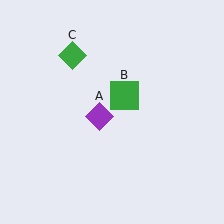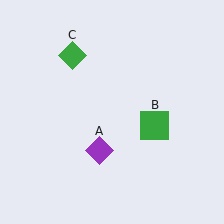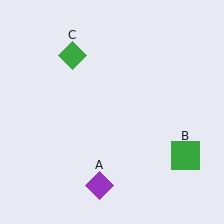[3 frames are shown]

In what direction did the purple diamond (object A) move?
The purple diamond (object A) moved down.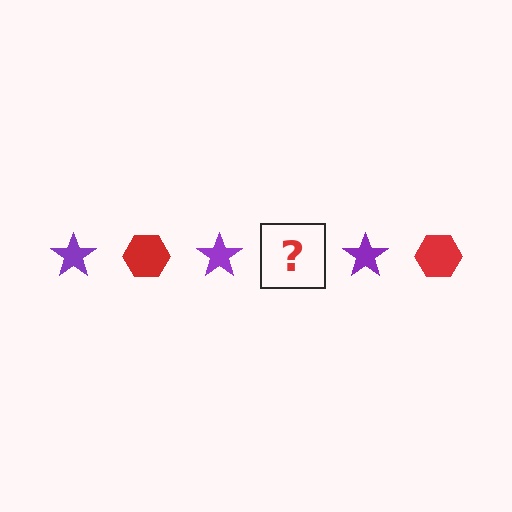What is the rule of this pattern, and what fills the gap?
The rule is that the pattern alternates between purple star and red hexagon. The gap should be filled with a red hexagon.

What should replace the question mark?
The question mark should be replaced with a red hexagon.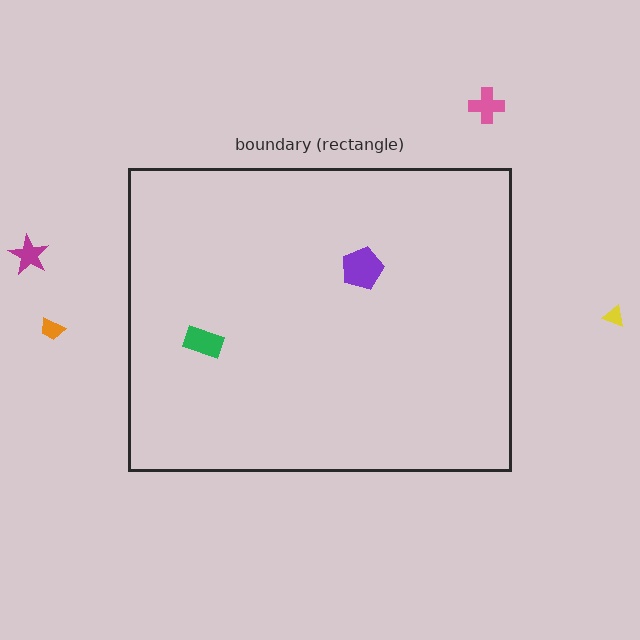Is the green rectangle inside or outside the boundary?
Inside.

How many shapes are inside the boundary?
2 inside, 4 outside.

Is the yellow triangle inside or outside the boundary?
Outside.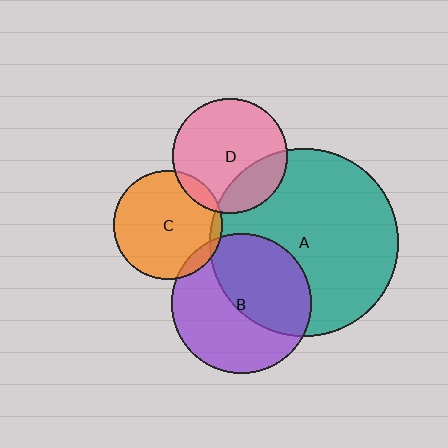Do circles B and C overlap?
Yes.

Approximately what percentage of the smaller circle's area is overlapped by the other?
Approximately 10%.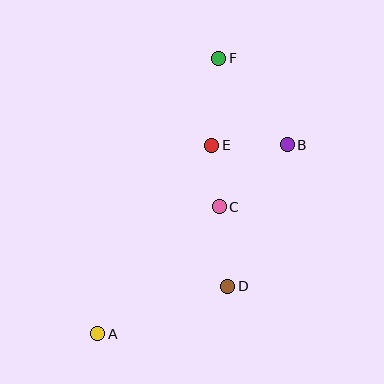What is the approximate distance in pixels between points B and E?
The distance between B and E is approximately 75 pixels.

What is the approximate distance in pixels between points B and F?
The distance between B and F is approximately 110 pixels.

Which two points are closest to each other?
Points C and E are closest to each other.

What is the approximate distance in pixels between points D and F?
The distance between D and F is approximately 228 pixels.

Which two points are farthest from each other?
Points A and F are farthest from each other.